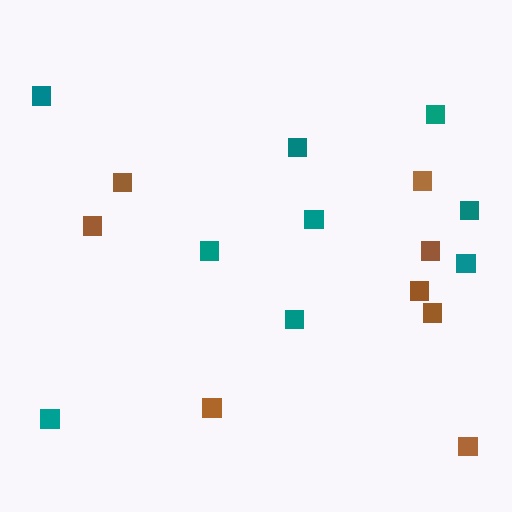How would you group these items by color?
There are 2 groups: one group of brown squares (8) and one group of teal squares (9).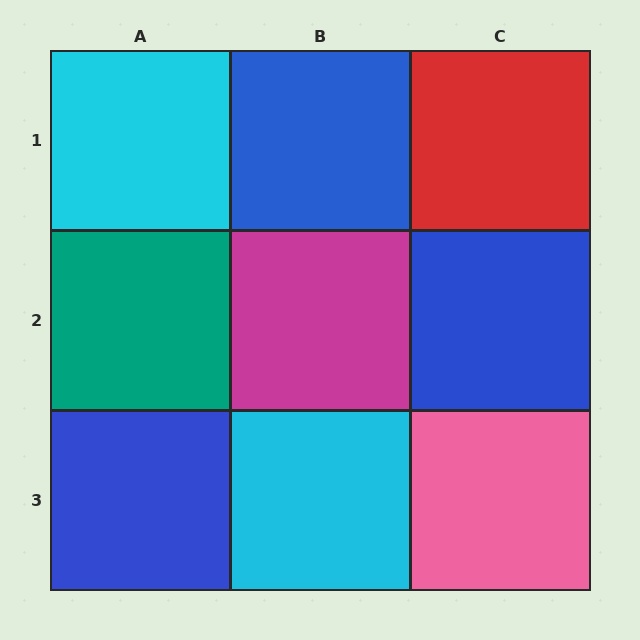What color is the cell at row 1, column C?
Red.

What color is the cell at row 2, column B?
Magenta.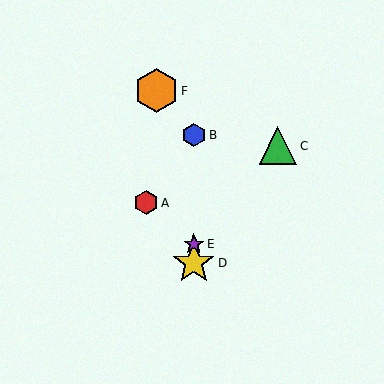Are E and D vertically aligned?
Yes, both are at x≈194.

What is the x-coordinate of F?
Object F is at x≈157.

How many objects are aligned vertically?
3 objects (B, D, E) are aligned vertically.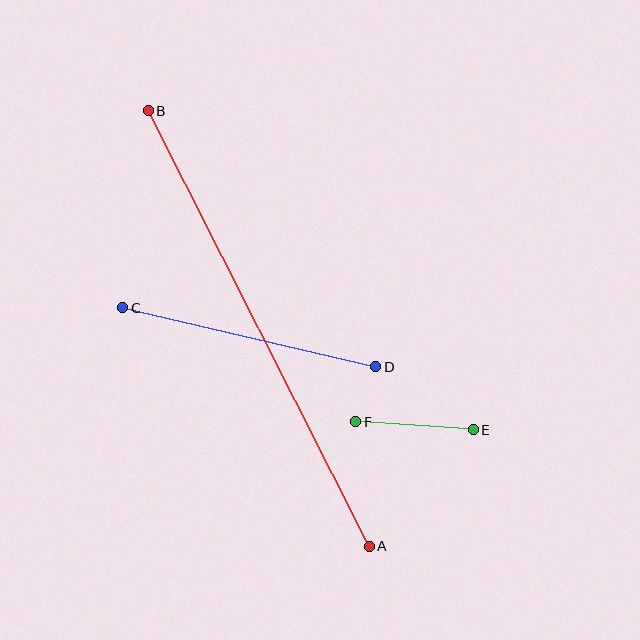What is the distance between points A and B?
The distance is approximately 488 pixels.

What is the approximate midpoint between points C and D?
The midpoint is at approximately (249, 337) pixels.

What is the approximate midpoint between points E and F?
The midpoint is at approximately (414, 426) pixels.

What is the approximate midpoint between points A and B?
The midpoint is at approximately (259, 328) pixels.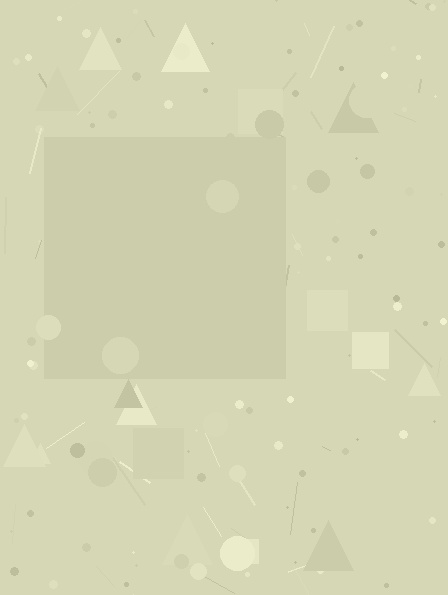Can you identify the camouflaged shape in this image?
The camouflaged shape is a square.